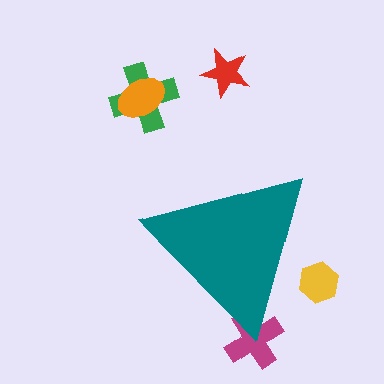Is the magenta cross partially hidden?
Yes, the magenta cross is partially hidden behind the teal triangle.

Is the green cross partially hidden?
No, the green cross is fully visible.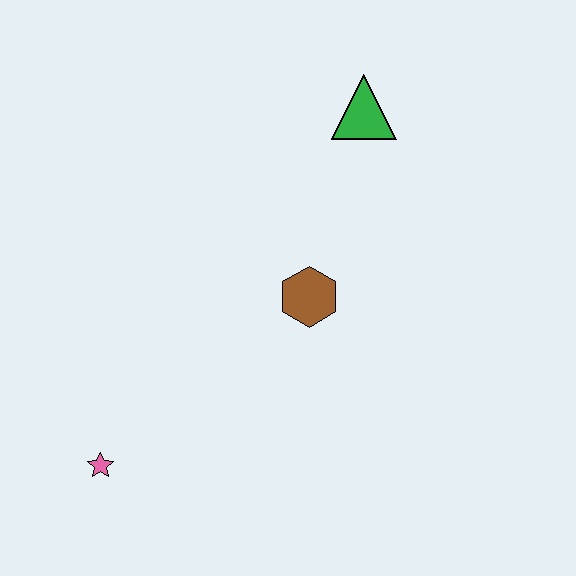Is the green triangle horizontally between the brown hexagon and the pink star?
No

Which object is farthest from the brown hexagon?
The pink star is farthest from the brown hexagon.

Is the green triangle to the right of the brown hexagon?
Yes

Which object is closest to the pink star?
The brown hexagon is closest to the pink star.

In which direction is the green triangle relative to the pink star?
The green triangle is above the pink star.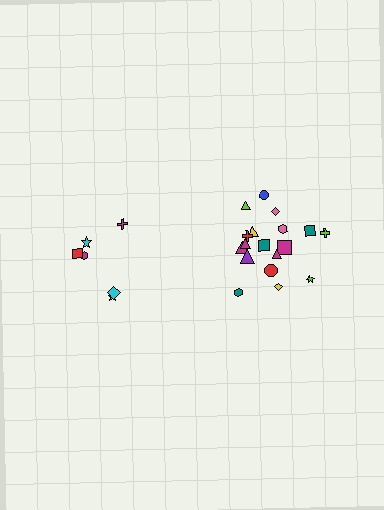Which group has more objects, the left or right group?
The right group.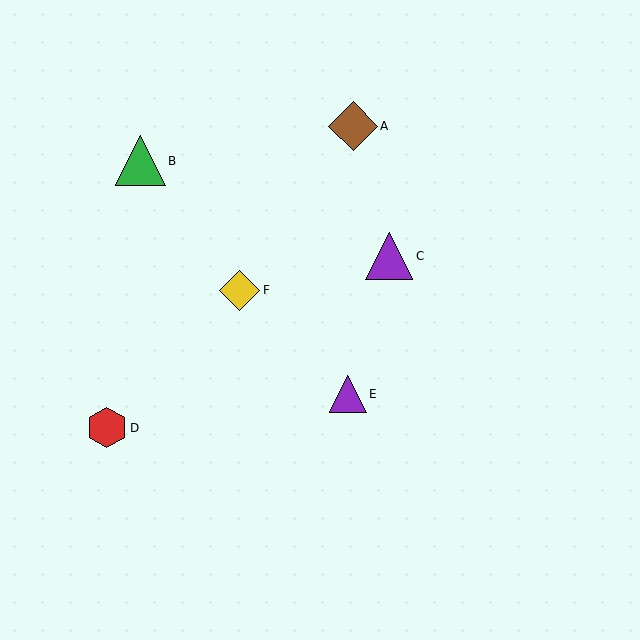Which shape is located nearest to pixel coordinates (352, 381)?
The purple triangle (labeled E) at (348, 394) is nearest to that location.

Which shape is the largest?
The green triangle (labeled B) is the largest.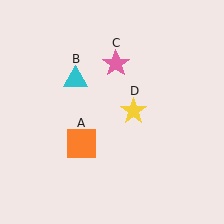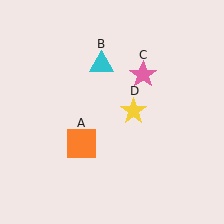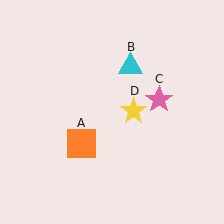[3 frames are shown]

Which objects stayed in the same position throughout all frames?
Orange square (object A) and yellow star (object D) remained stationary.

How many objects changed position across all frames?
2 objects changed position: cyan triangle (object B), pink star (object C).